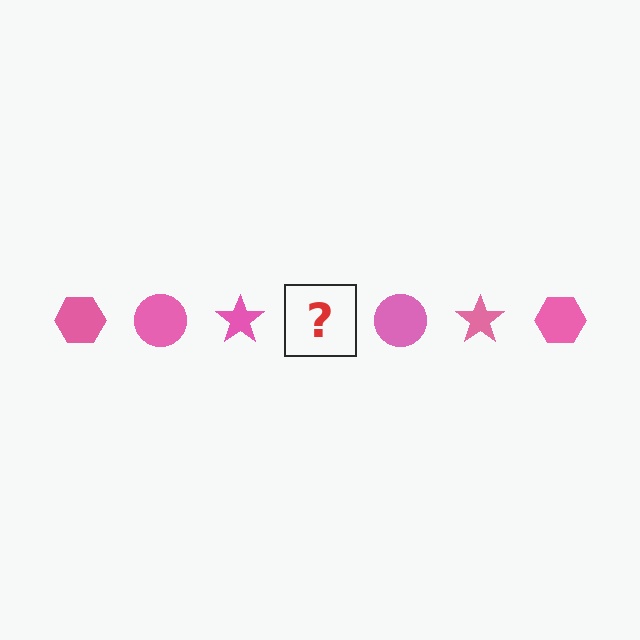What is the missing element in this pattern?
The missing element is a pink hexagon.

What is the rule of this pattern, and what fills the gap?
The rule is that the pattern cycles through hexagon, circle, star shapes in pink. The gap should be filled with a pink hexagon.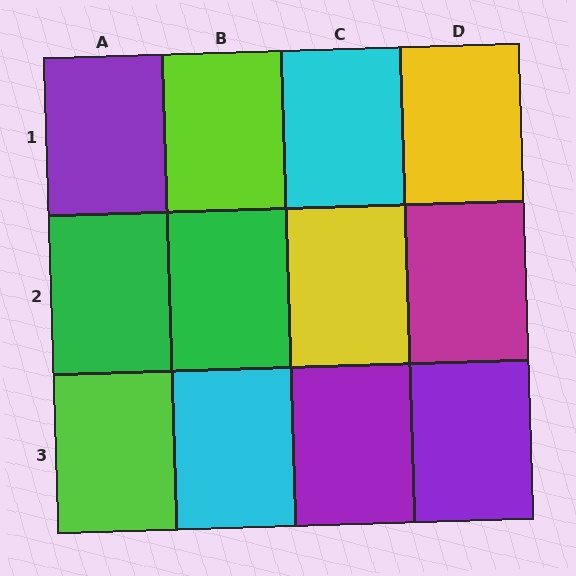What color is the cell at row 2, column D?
Magenta.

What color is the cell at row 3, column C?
Purple.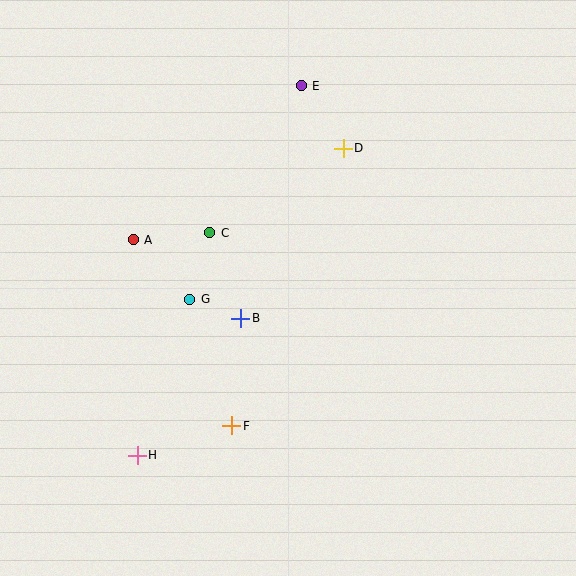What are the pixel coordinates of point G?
Point G is at (190, 299).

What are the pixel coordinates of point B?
Point B is at (241, 318).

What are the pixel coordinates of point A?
Point A is at (133, 240).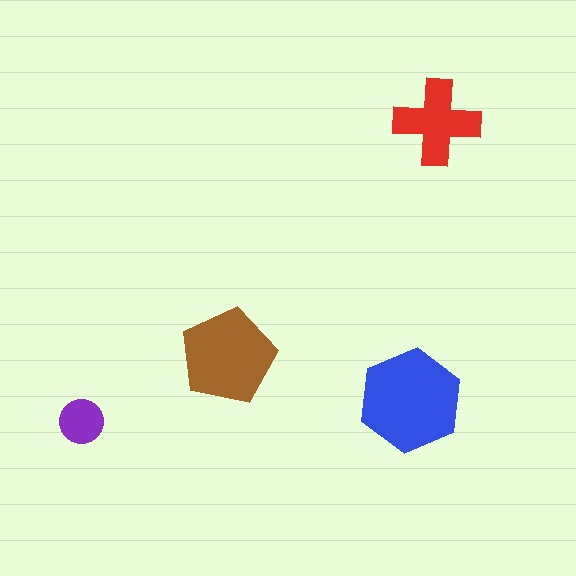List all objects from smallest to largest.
The purple circle, the red cross, the brown pentagon, the blue hexagon.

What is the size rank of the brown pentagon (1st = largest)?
2nd.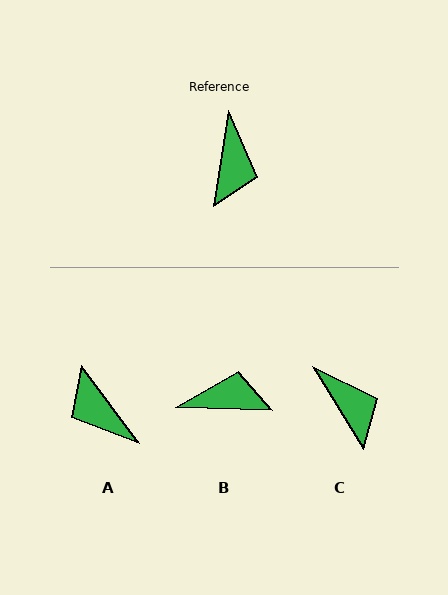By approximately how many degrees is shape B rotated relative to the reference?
Approximately 97 degrees counter-clockwise.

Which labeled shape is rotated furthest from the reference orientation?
A, about 135 degrees away.